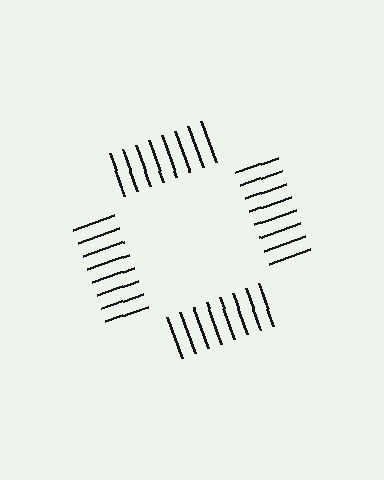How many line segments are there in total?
32 — 8 along each of the 4 edges.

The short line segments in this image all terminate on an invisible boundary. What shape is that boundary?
An illusory square — the line segments terminate on its edges but no continuous stroke is drawn.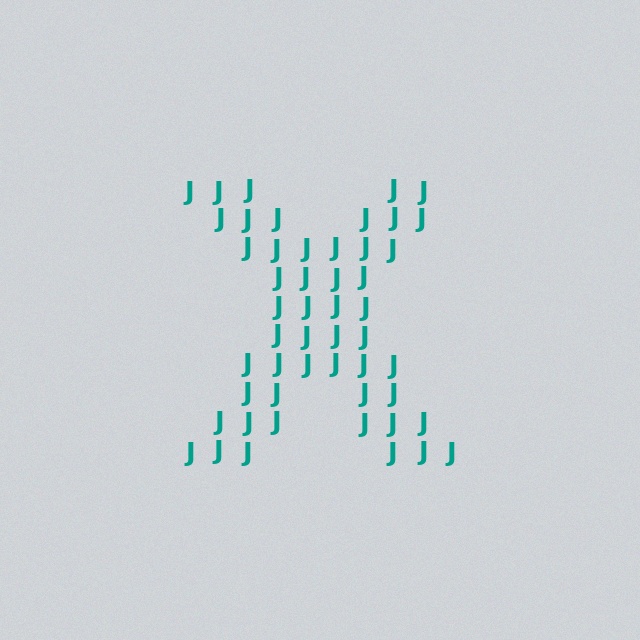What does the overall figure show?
The overall figure shows the letter X.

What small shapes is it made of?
It is made of small letter J's.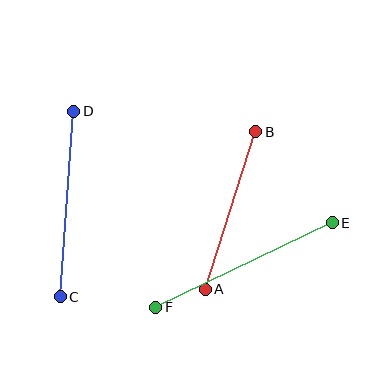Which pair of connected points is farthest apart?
Points E and F are farthest apart.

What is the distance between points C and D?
The distance is approximately 186 pixels.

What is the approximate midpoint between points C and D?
The midpoint is at approximately (67, 204) pixels.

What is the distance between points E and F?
The distance is approximately 196 pixels.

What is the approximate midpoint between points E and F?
The midpoint is at approximately (244, 265) pixels.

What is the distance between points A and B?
The distance is approximately 165 pixels.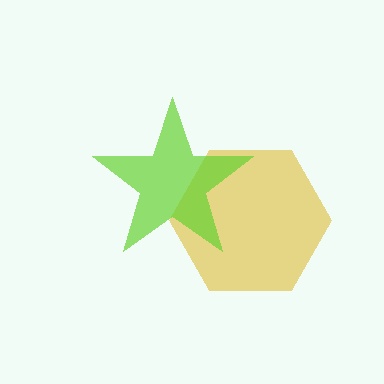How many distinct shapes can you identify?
There are 2 distinct shapes: a yellow hexagon, a lime star.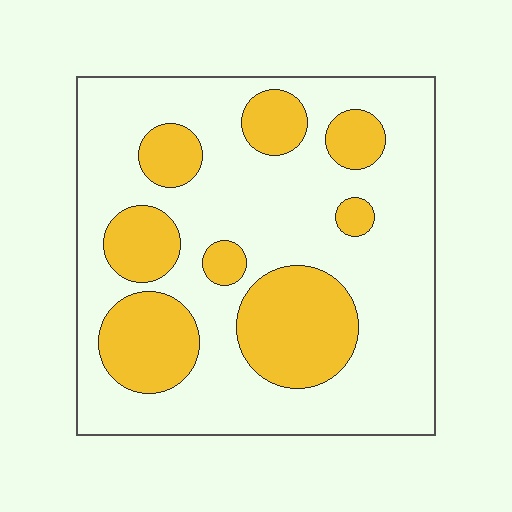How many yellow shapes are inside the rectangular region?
8.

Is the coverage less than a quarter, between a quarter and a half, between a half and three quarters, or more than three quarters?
Between a quarter and a half.